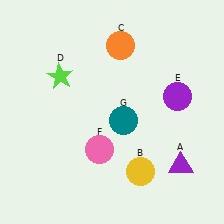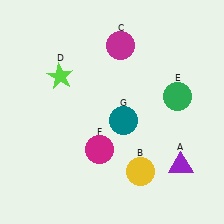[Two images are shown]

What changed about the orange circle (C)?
In Image 1, C is orange. In Image 2, it changed to magenta.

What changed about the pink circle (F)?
In Image 1, F is pink. In Image 2, it changed to magenta.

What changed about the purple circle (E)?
In Image 1, E is purple. In Image 2, it changed to green.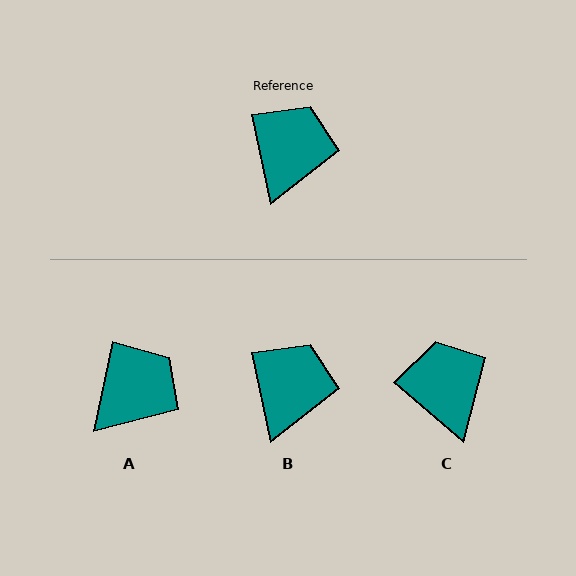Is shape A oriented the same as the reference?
No, it is off by about 24 degrees.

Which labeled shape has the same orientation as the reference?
B.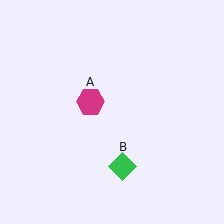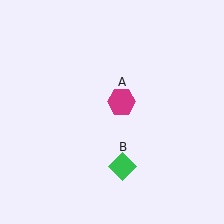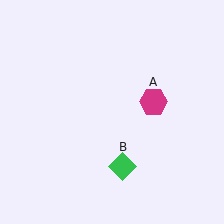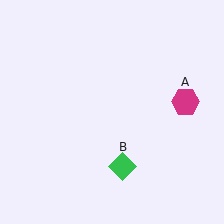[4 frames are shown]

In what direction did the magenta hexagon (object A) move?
The magenta hexagon (object A) moved right.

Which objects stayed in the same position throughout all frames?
Green diamond (object B) remained stationary.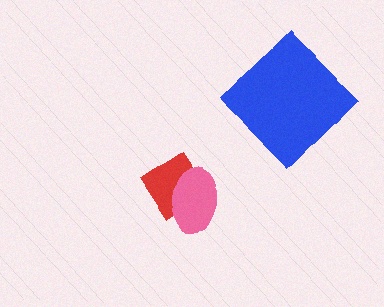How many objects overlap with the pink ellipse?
1 object overlaps with the pink ellipse.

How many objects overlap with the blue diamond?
0 objects overlap with the blue diamond.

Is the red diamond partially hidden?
Yes, it is partially covered by another shape.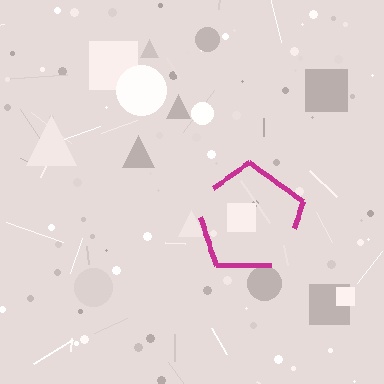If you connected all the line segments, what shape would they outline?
They would outline a pentagon.